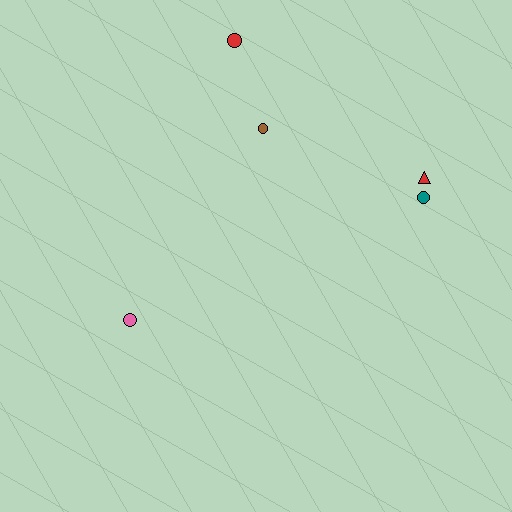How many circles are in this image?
There are 4 circles.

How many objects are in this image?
There are 5 objects.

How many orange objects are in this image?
There are no orange objects.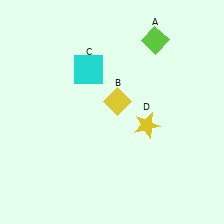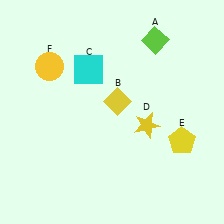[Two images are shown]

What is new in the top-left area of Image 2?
A yellow circle (F) was added in the top-left area of Image 2.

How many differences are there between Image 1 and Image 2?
There are 2 differences between the two images.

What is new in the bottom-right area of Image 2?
A yellow pentagon (E) was added in the bottom-right area of Image 2.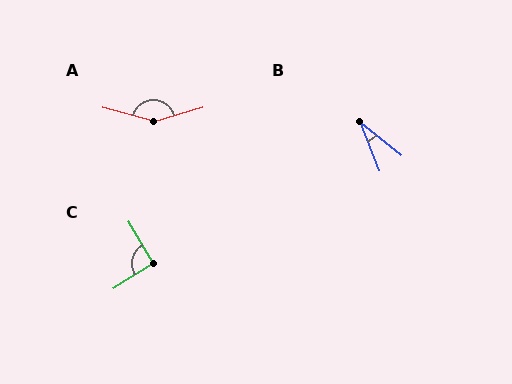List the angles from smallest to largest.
B (30°), C (92°), A (149°).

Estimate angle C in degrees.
Approximately 92 degrees.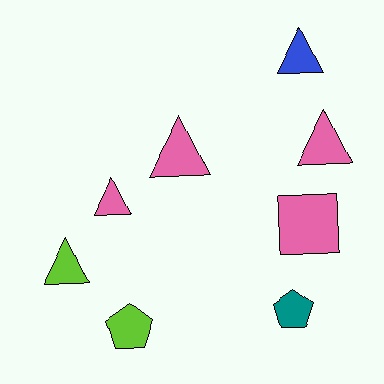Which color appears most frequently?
Pink, with 4 objects.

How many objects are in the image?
There are 8 objects.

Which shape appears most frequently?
Triangle, with 5 objects.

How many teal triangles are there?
There are no teal triangles.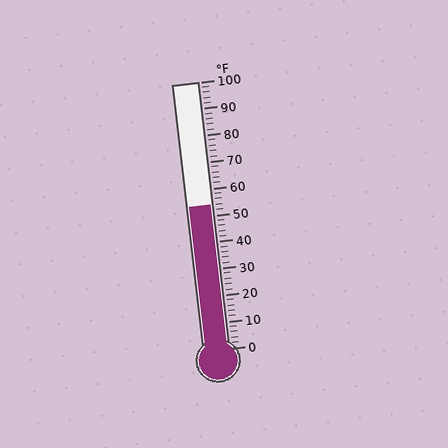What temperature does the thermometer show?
The thermometer shows approximately 54°F.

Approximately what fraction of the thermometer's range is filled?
The thermometer is filled to approximately 55% of its range.